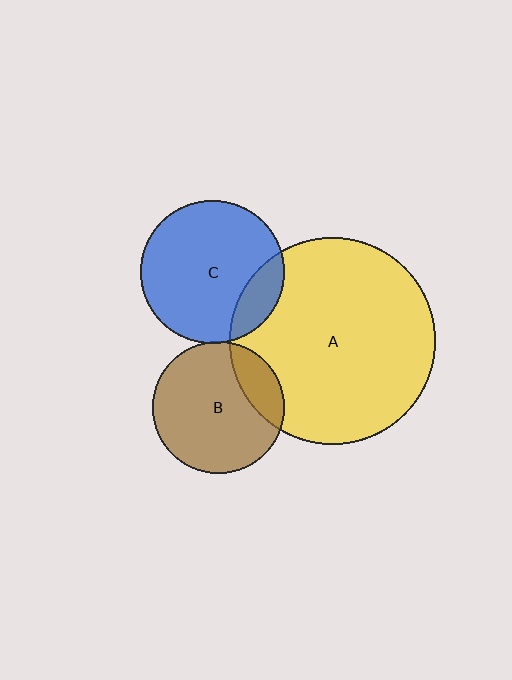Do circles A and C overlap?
Yes.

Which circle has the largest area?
Circle A (yellow).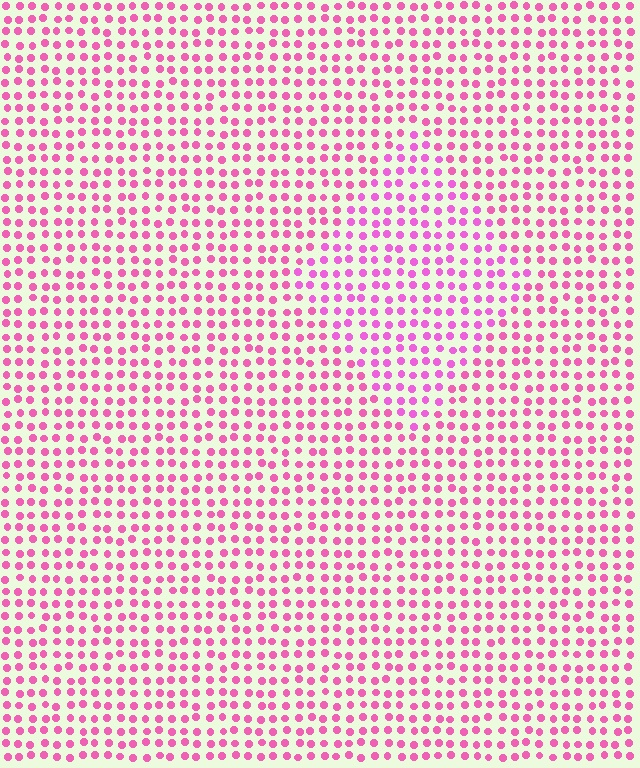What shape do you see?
I see a diamond.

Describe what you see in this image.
The image is filled with small pink elements in a uniform arrangement. A diamond-shaped region is visible where the elements are tinted to a slightly different hue, forming a subtle color boundary.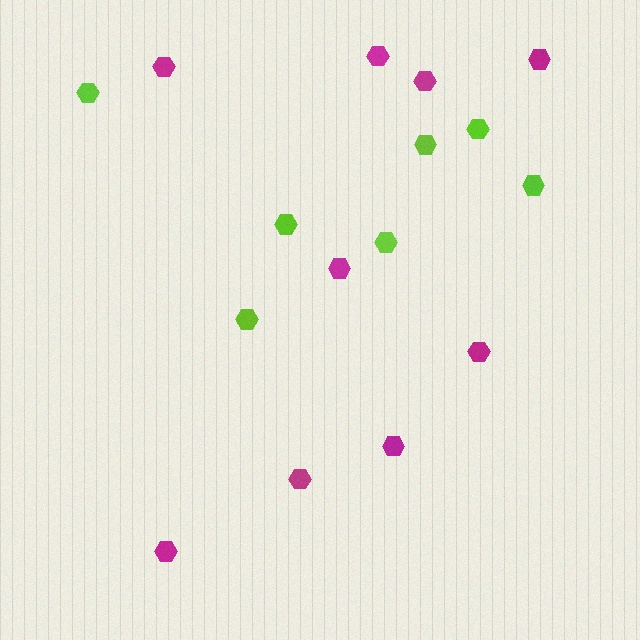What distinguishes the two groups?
There are 2 groups: one group of lime hexagons (7) and one group of magenta hexagons (9).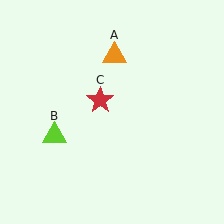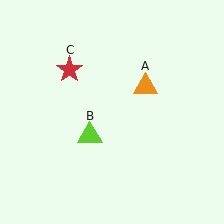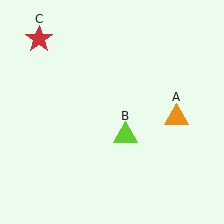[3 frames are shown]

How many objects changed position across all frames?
3 objects changed position: orange triangle (object A), lime triangle (object B), red star (object C).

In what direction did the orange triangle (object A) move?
The orange triangle (object A) moved down and to the right.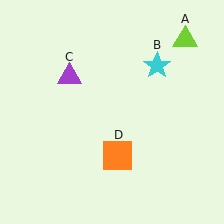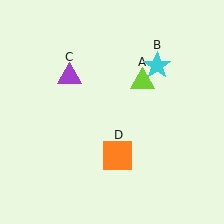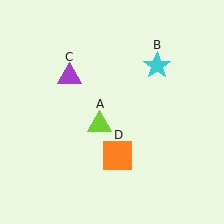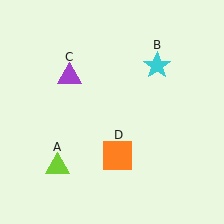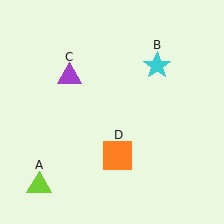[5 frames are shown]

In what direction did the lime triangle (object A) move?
The lime triangle (object A) moved down and to the left.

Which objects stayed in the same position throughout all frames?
Cyan star (object B) and purple triangle (object C) and orange square (object D) remained stationary.